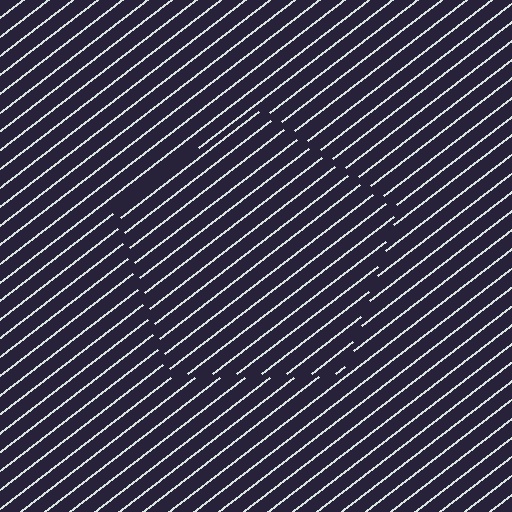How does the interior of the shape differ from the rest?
The interior of the shape contains the same grating, shifted by half a period — the contour is defined by the phase discontinuity where line-ends from the inner and outer gratings abut.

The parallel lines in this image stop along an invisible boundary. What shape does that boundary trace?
An illusory pentagon. The interior of the shape contains the same grating, shifted by half a period — the contour is defined by the phase discontinuity where line-ends from the inner and outer gratings abut.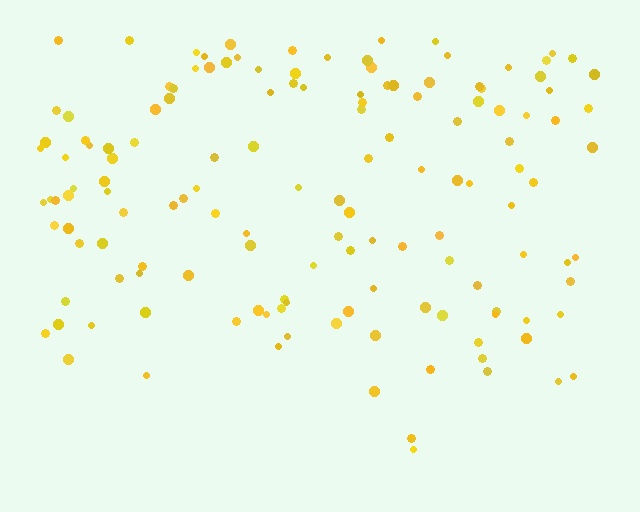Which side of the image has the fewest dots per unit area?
The bottom.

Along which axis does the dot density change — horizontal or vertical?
Vertical.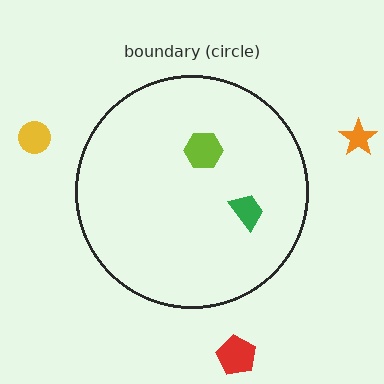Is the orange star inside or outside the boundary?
Outside.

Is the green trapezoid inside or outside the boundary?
Inside.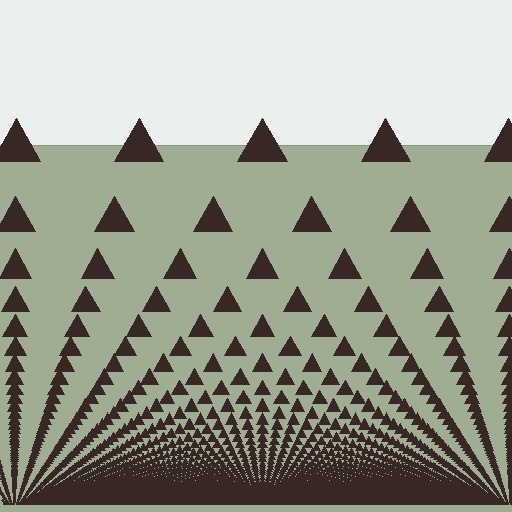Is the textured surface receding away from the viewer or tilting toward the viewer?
The surface appears to tilt toward the viewer. Texture elements get larger and sparser toward the top.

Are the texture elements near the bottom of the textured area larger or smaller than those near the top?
Smaller. The gradient is inverted — elements near the bottom are smaller and denser.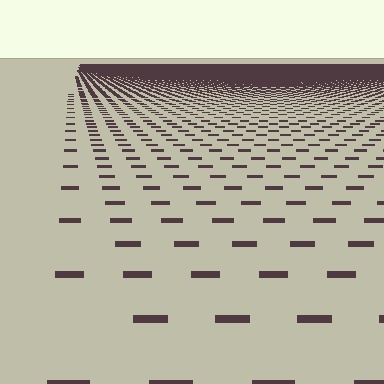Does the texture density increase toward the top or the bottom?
Density increases toward the top.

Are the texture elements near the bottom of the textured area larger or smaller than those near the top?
Larger. Near the bottom, elements are closer to the viewer and appear at a bigger on-screen size.